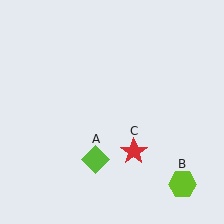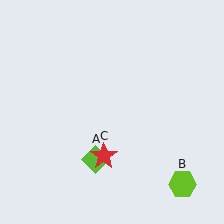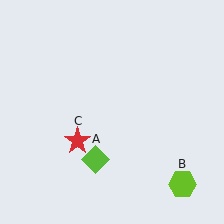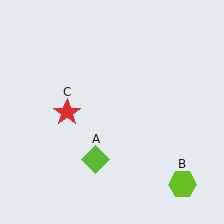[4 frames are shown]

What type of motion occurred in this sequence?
The red star (object C) rotated clockwise around the center of the scene.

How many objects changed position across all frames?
1 object changed position: red star (object C).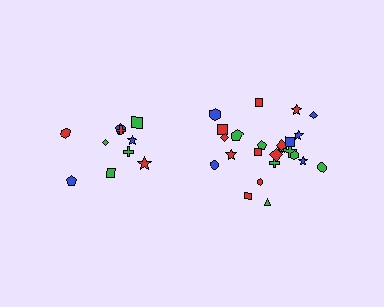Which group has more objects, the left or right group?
The right group.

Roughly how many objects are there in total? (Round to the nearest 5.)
Roughly 35 objects in total.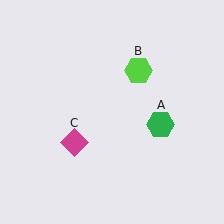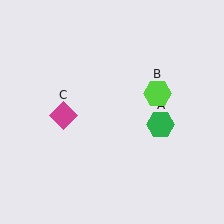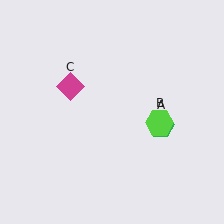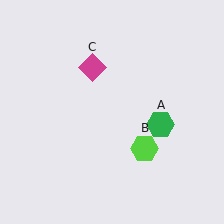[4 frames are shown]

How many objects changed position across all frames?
2 objects changed position: lime hexagon (object B), magenta diamond (object C).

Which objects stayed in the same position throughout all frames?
Green hexagon (object A) remained stationary.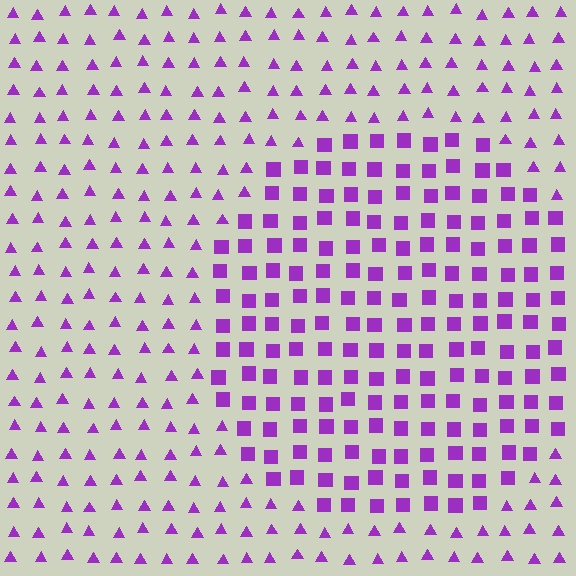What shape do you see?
I see a circle.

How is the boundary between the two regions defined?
The boundary is defined by a change in element shape: squares inside vs. triangles outside. All elements share the same color and spacing.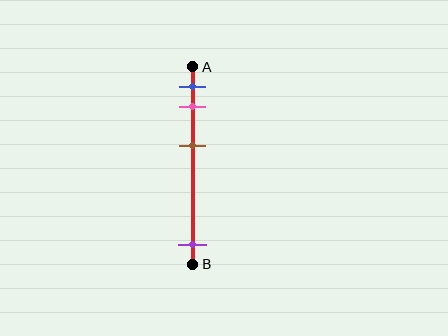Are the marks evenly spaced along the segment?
No, the marks are not evenly spaced.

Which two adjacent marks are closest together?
The blue and pink marks are the closest adjacent pair.